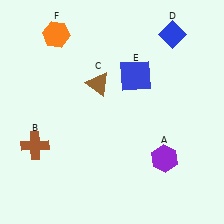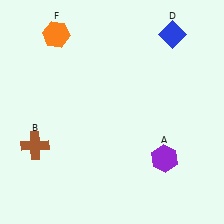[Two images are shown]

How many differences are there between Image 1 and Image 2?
There are 2 differences between the two images.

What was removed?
The brown triangle (C), the blue square (E) were removed in Image 2.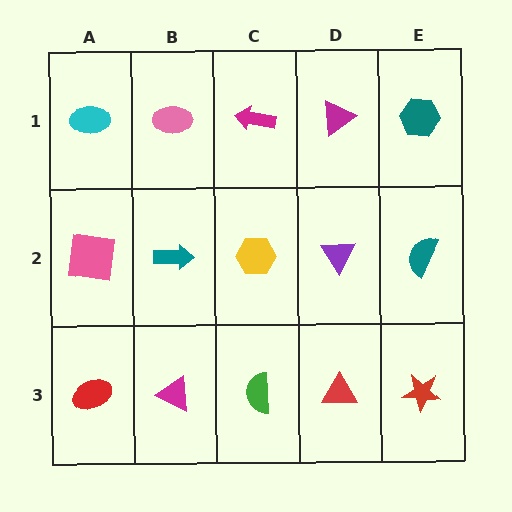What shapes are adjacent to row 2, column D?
A magenta triangle (row 1, column D), a red triangle (row 3, column D), a yellow hexagon (row 2, column C), a teal semicircle (row 2, column E).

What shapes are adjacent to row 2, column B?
A pink ellipse (row 1, column B), a magenta triangle (row 3, column B), a pink square (row 2, column A), a yellow hexagon (row 2, column C).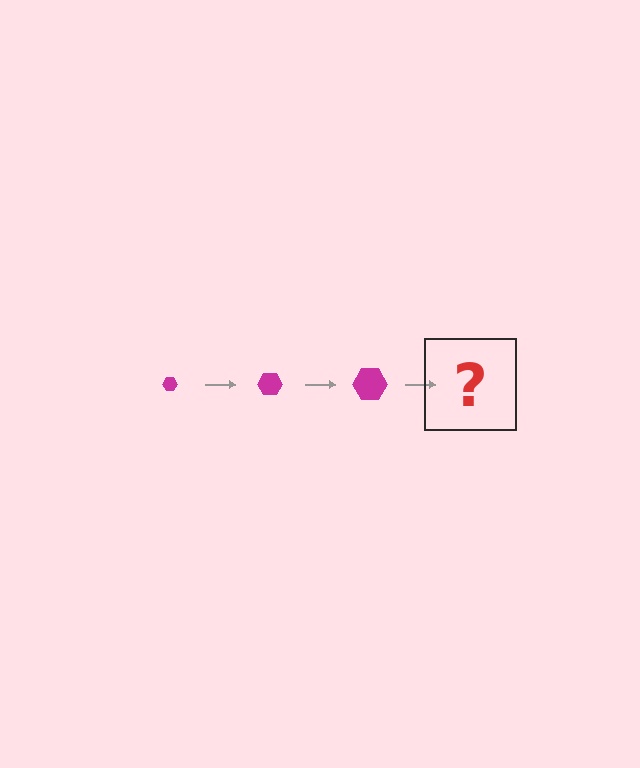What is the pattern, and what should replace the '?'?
The pattern is that the hexagon gets progressively larger each step. The '?' should be a magenta hexagon, larger than the previous one.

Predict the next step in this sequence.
The next step is a magenta hexagon, larger than the previous one.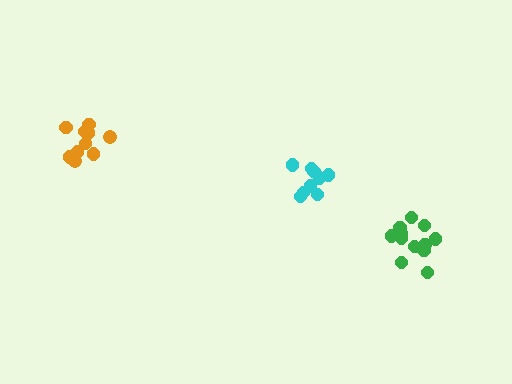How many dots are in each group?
Group 1: 9 dots, Group 2: 11 dots, Group 3: 12 dots (32 total).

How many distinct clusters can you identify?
There are 3 distinct clusters.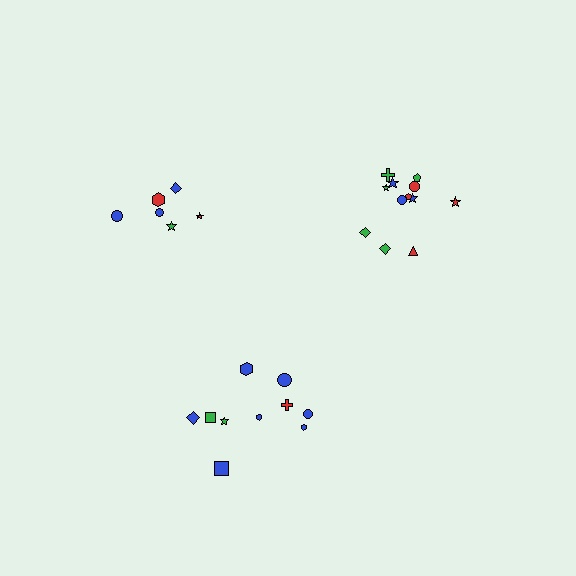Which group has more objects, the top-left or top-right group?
The top-right group.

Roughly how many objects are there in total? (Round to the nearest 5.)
Roughly 30 objects in total.